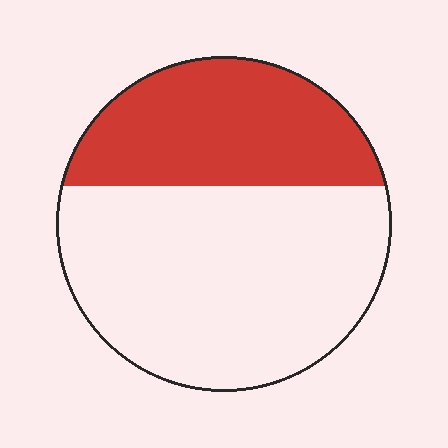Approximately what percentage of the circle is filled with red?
Approximately 35%.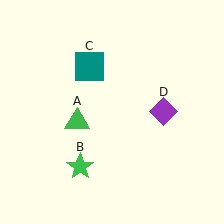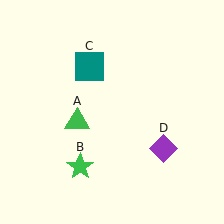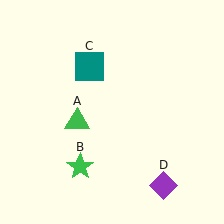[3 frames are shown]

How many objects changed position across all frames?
1 object changed position: purple diamond (object D).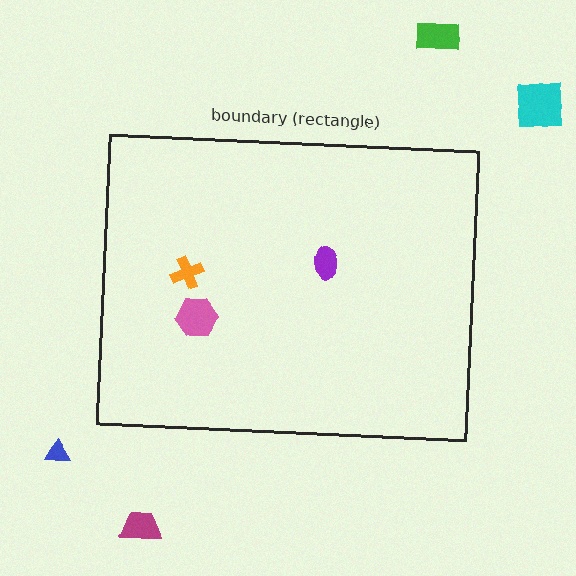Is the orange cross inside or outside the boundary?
Inside.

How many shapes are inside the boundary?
3 inside, 4 outside.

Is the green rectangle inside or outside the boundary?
Outside.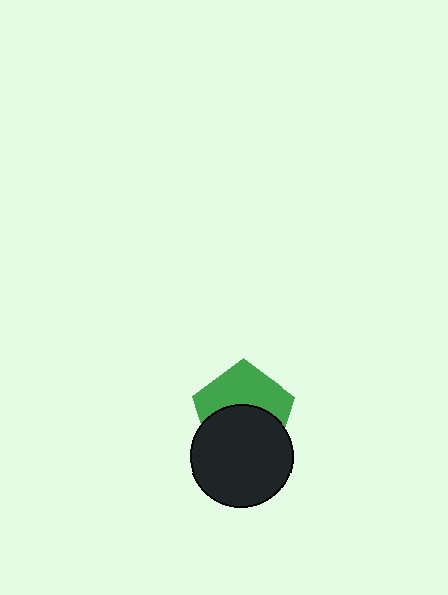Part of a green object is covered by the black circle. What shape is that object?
It is a pentagon.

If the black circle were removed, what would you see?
You would see the complete green pentagon.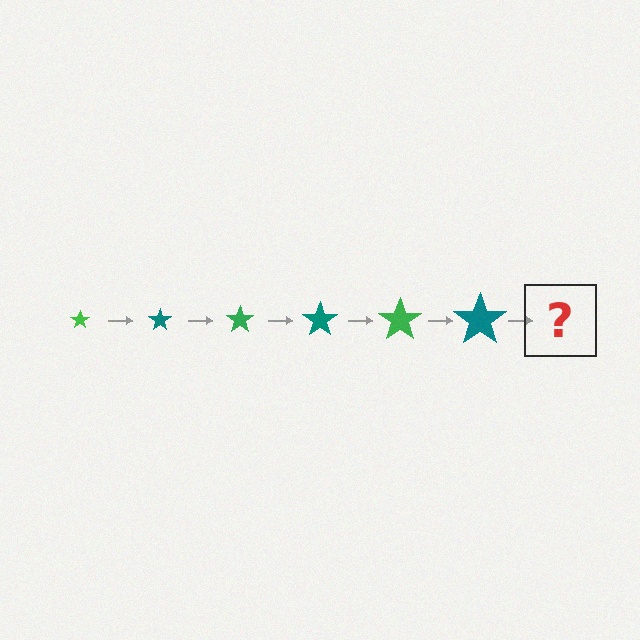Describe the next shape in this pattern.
It should be a green star, larger than the previous one.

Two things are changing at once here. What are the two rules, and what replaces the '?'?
The two rules are that the star grows larger each step and the color cycles through green and teal. The '?' should be a green star, larger than the previous one.